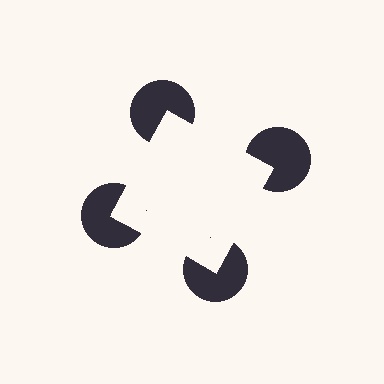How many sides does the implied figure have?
4 sides.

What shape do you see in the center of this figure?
An illusory square — its edges are inferred from the aligned wedge cuts in the pac-man discs, not physically drawn.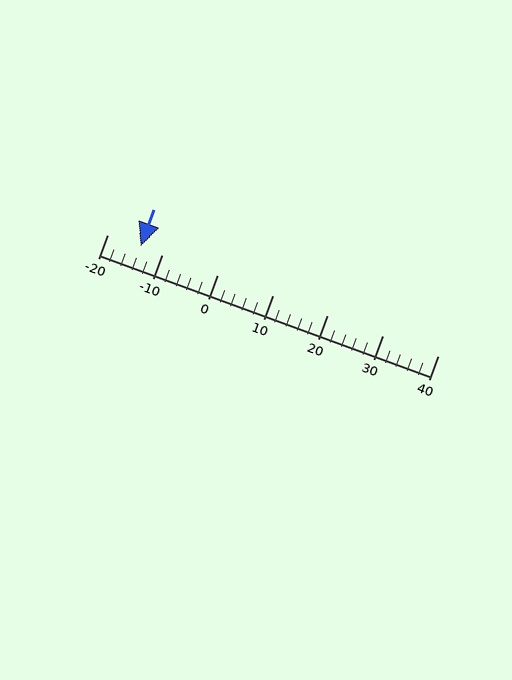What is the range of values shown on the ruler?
The ruler shows values from -20 to 40.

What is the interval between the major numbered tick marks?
The major tick marks are spaced 10 units apart.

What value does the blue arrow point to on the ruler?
The blue arrow points to approximately -14.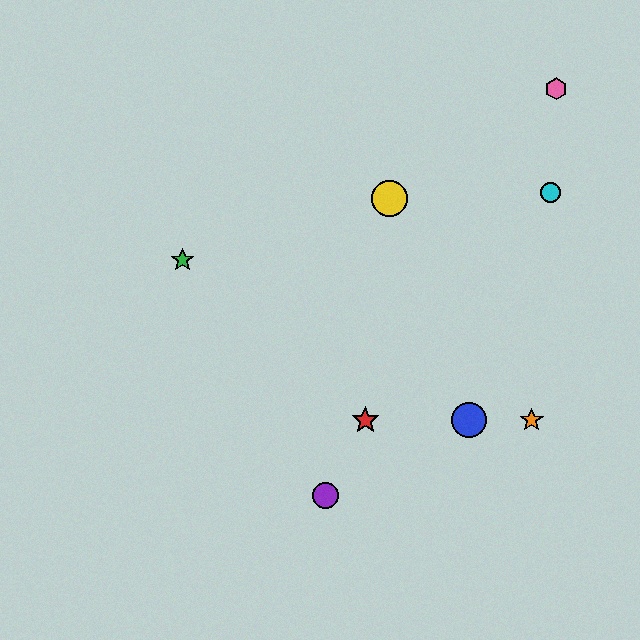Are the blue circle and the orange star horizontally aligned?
Yes, both are at y≈420.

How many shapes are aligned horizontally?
3 shapes (the red star, the blue circle, the orange star) are aligned horizontally.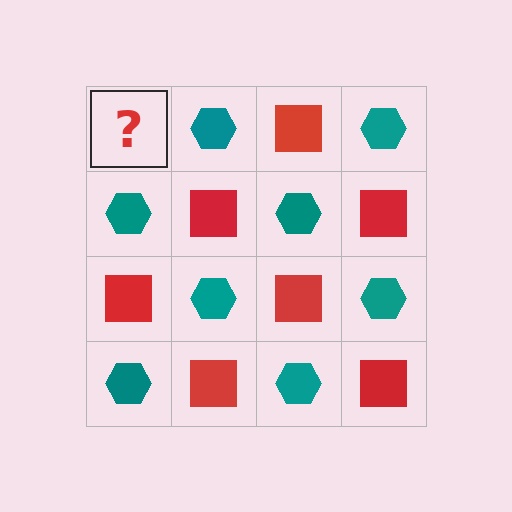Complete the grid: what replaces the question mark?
The question mark should be replaced with a red square.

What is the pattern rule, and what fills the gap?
The rule is that it alternates red square and teal hexagon in a checkerboard pattern. The gap should be filled with a red square.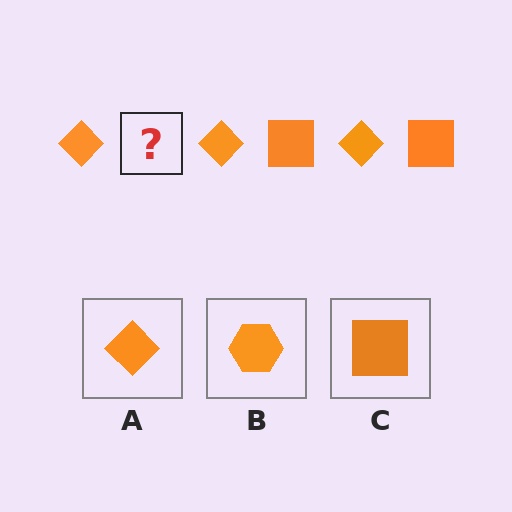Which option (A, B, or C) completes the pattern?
C.